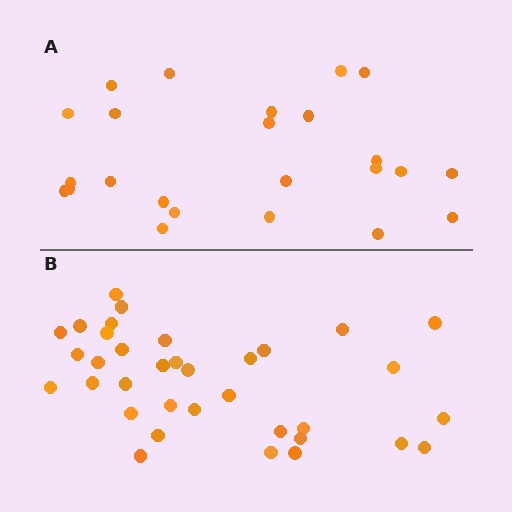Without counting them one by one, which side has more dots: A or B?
Region B (the bottom region) has more dots.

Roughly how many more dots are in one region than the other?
Region B has roughly 12 or so more dots than region A.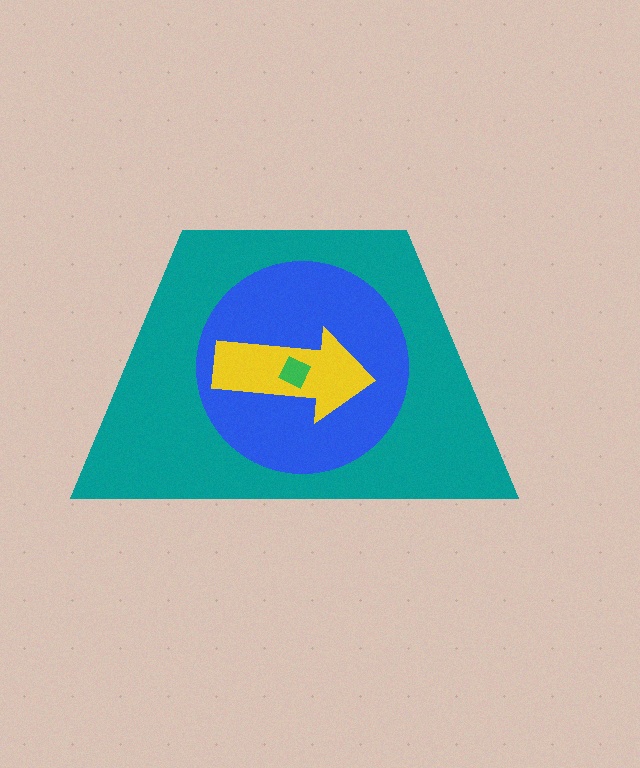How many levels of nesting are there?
4.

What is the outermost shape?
The teal trapezoid.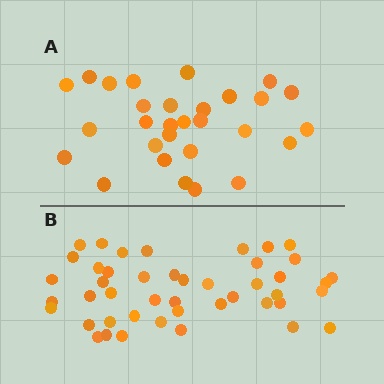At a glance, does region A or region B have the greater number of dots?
Region B (the bottom region) has more dots.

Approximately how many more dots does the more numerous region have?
Region B has approximately 15 more dots than region A.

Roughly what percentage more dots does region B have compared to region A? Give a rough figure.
About 55% more.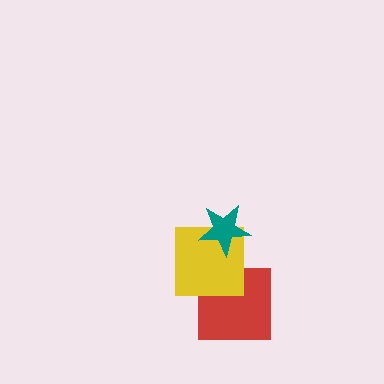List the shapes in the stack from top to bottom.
From top to bottom: the teal star, the yellow square, the red square.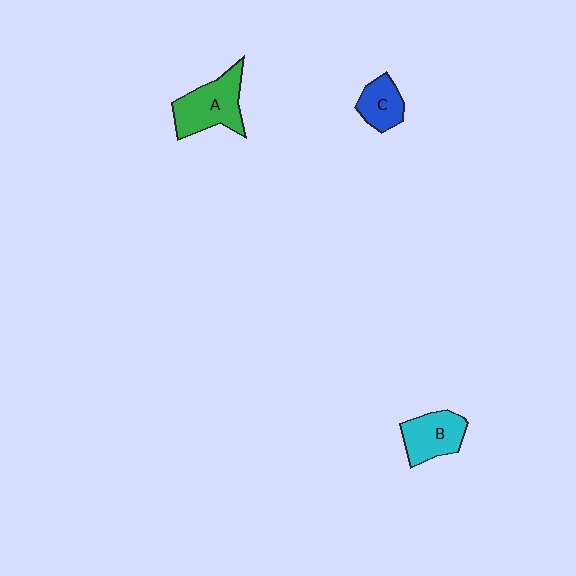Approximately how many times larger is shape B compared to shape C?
Approximately 1.4 times.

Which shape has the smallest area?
Shape C (blue).